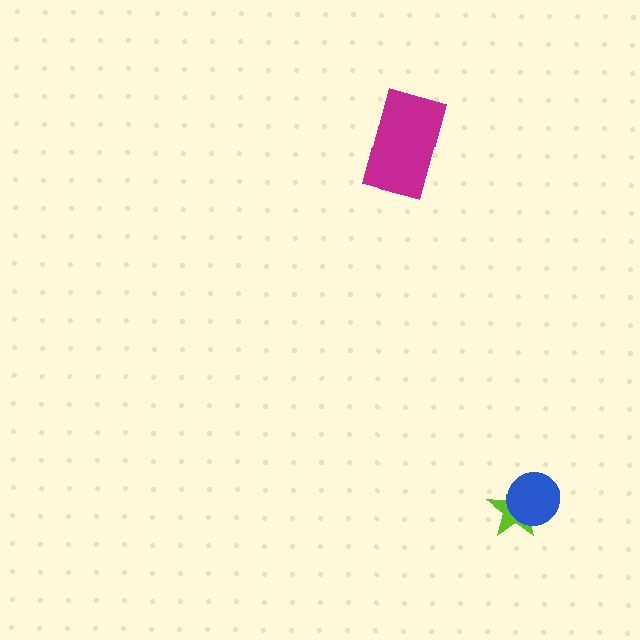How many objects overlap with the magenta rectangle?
0 objects overlap with the magenta rectangle.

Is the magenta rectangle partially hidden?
No, no other shape covers it.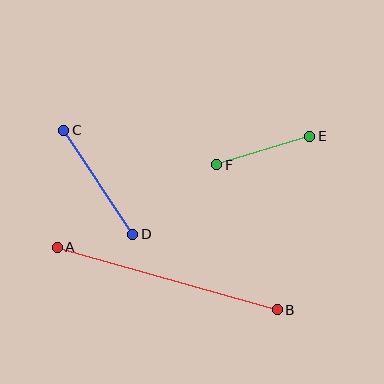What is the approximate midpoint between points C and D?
The midpoint is at approximately (98, 182) pixels.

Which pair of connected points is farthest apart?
Points A and B are farthest apart.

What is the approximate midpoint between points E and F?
The midpoint is at approximately (263, 150) pixels.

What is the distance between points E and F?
The distance is approximately 97 pixels.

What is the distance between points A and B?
The distance is approximately 229 pixels.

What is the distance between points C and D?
The distance is approximately 125 pixels.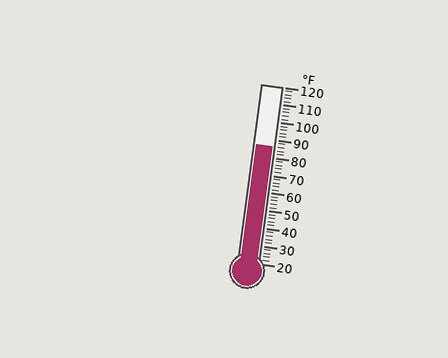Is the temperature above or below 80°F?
The temperature is above 80°F.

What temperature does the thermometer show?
The thermometer shows approximately 86°F.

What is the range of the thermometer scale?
The thermometer scale ranges from 20°F to 120°F.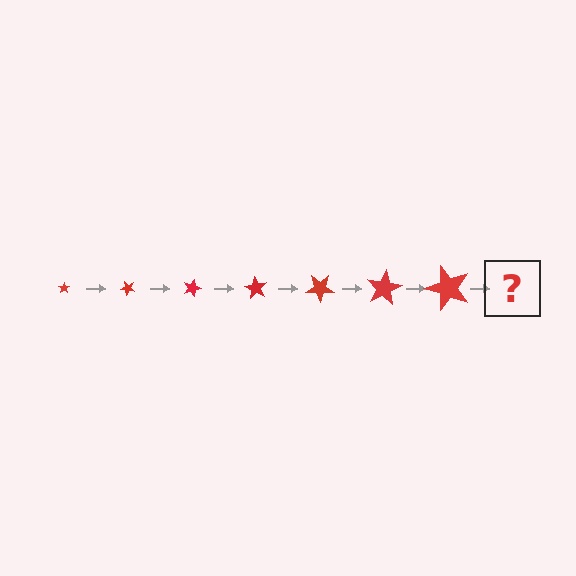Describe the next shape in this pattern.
It should be a star, larger than the previous one and rotated 315 degrees from the start.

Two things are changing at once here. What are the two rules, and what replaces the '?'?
The two rules are that the star grows larger each step and it rotates 45 degrees each step. The '?' should be a star, larger than the previous one and rotated 315 degrees from the start.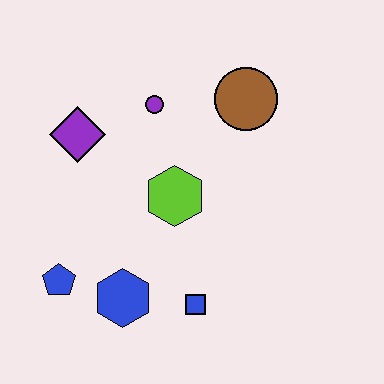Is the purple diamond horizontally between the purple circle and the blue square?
No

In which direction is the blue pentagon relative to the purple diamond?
The blue pentagon is below the purple diamond.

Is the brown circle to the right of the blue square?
Yes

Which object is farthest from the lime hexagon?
The blue pentagon is farthest from the lime hexagon.